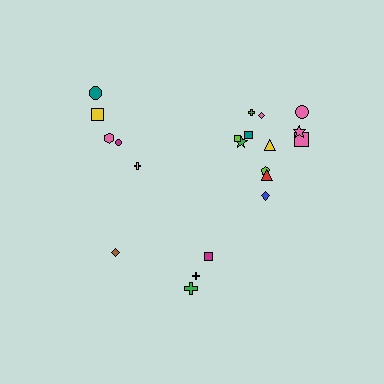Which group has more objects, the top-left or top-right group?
The top-right group.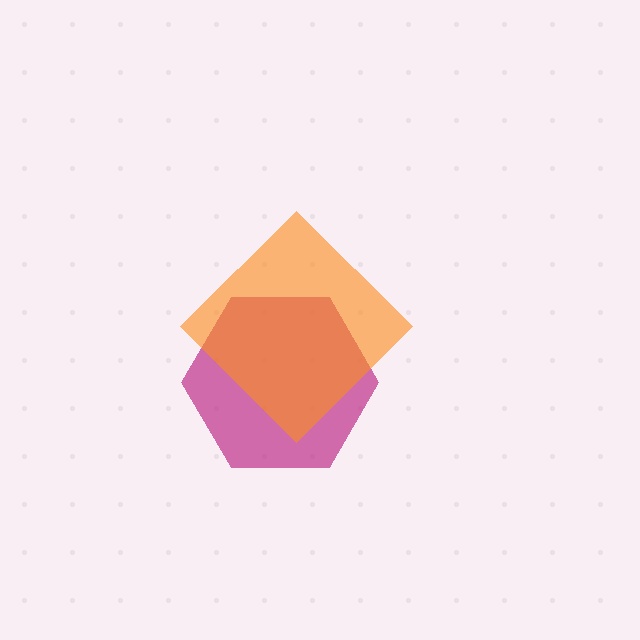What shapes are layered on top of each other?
The layered shapes are: a magenta hexagon, an orange diamond.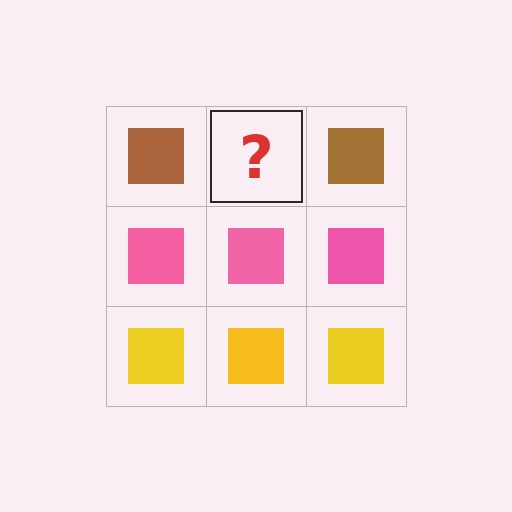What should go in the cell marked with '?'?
The missing cell should contain a brown square.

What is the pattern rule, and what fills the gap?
The rule is that each row has a consistent color. The gap should be filled with a brown square.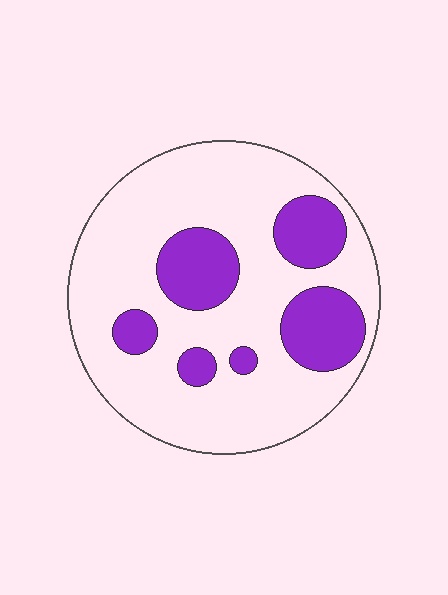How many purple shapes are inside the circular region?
6.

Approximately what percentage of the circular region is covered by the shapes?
Approximately 25%.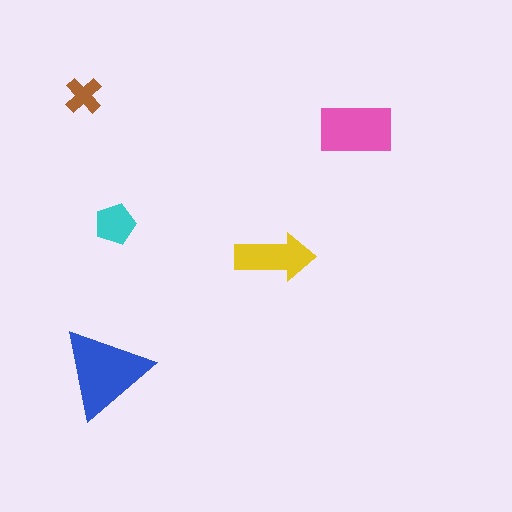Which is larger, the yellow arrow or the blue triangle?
The blue triangle.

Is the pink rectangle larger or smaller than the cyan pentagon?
Larger.